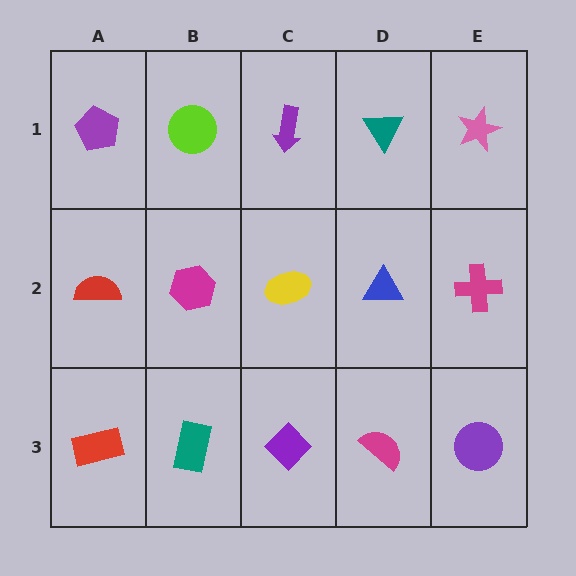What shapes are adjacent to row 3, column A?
A red semicircle (row 2, column A), a teal rectangle (row 3, column B).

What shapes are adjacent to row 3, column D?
A blue triangle (row 2, column D), a purple diamond (row 3, column C), a purple circle (row 3, column E).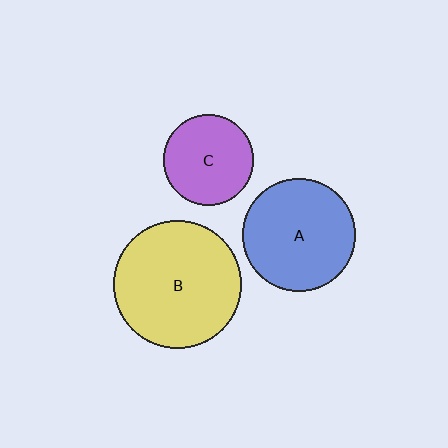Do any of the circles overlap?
No, none of the circles overlap.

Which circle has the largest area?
Circle B (yellow).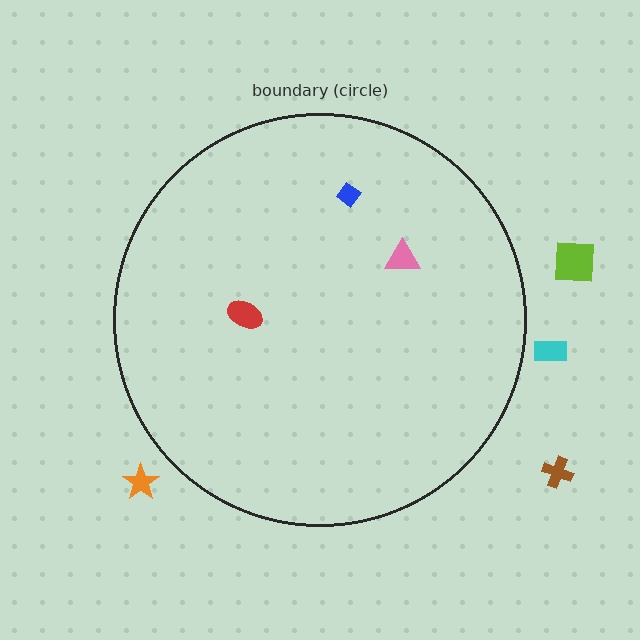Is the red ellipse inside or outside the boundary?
Inside.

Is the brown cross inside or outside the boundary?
Outside.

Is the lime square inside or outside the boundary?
Outside.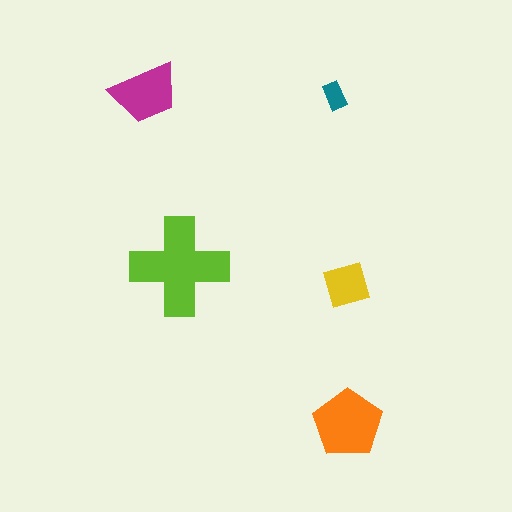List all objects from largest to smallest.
The lime cross, the orange pentagon, the magenta trapezoid, the yellow diamond, the teal rectangle.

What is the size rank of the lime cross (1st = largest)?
1st.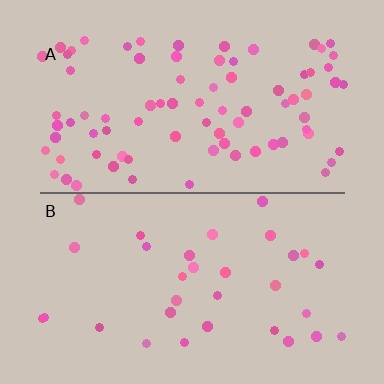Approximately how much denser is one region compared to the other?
Approximately 2.5× — region A over region B.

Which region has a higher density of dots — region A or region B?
A (the top).